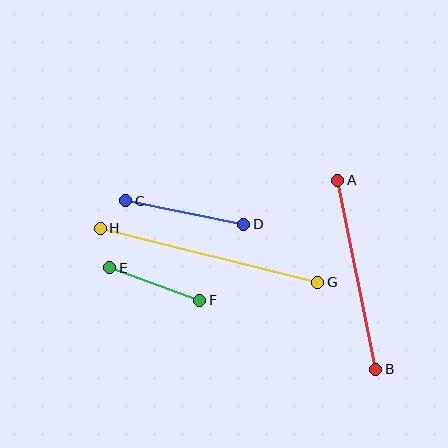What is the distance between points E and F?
The distance is approximately 95 pixels.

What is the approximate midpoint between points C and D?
The midpoint is at approximately (185, 213) pixels.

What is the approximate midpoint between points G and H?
The midpoint is at approximately (209, 255) pixels.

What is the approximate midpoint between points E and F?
The midpoint is at approximately (155, 284) pixels.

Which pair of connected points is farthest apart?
Points G and H are farthest apart.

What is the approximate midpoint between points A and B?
The midpoint is at approximately (357, 275) pixels.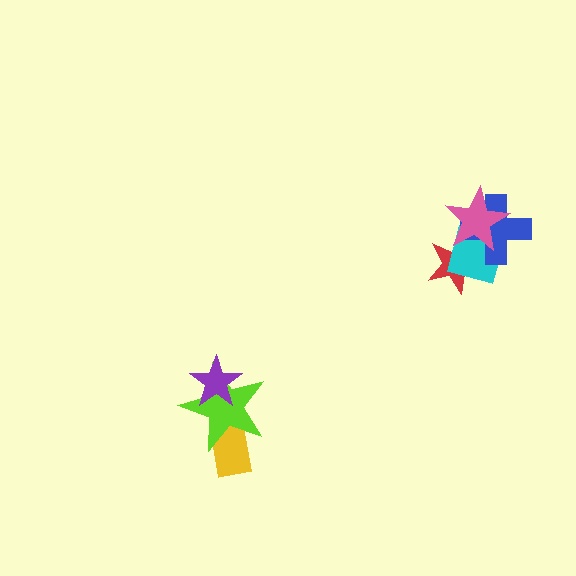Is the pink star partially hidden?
No, no other shape covers it.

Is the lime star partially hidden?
Yes, it is partially covered by another shape.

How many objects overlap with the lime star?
2 objects overlap with the lime star.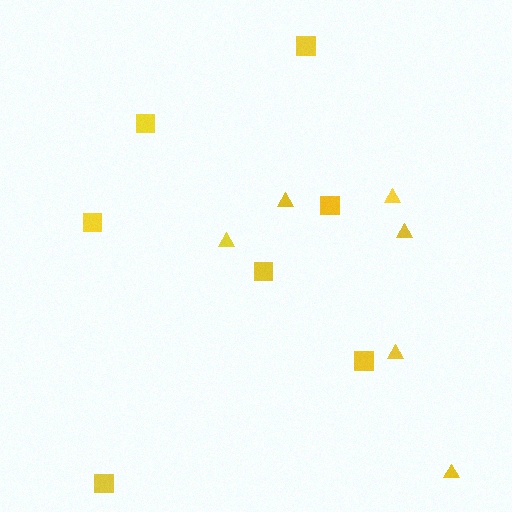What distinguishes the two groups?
There are 2 groups: one group of squares (7) and one group of triangles (6).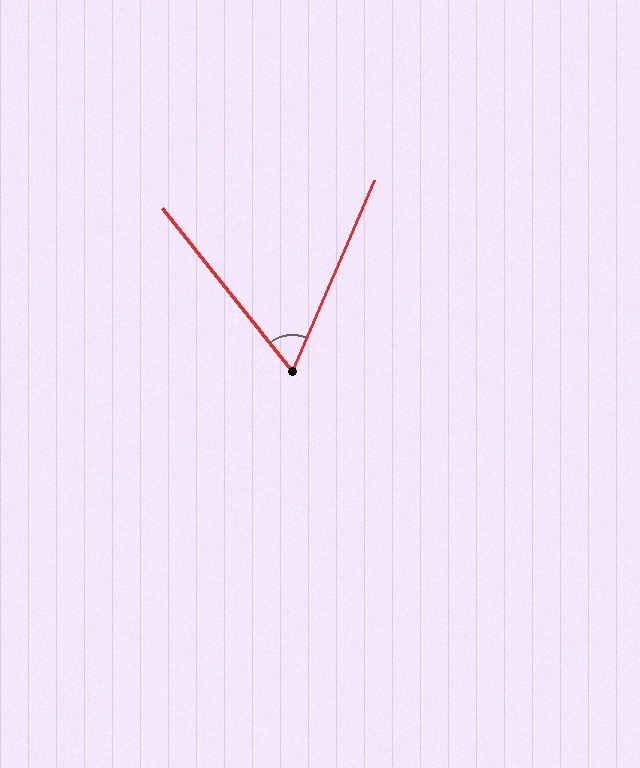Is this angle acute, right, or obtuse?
It is acute.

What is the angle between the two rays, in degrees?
Approximately 62 degrees.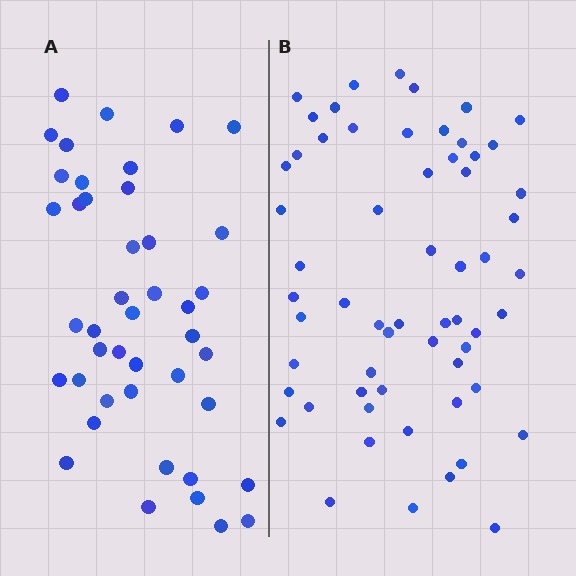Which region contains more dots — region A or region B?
Region B (the right region) has more dots.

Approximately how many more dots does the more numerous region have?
Region B has approximately 15 more dots than region A.